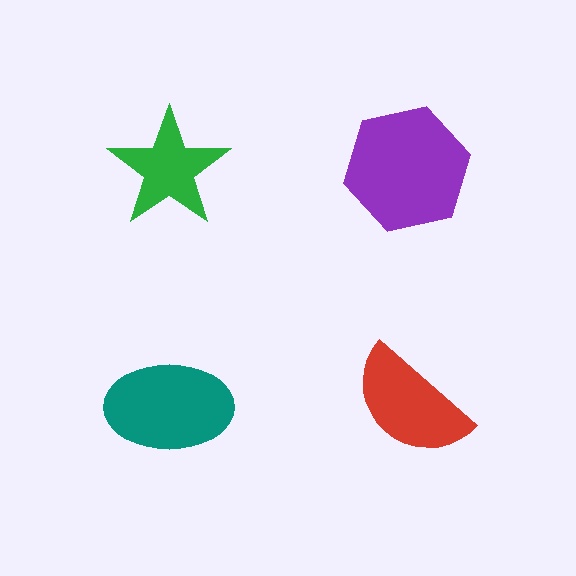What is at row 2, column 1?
A teal ellipse.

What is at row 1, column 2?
A purple hexagon.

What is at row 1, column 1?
A green star.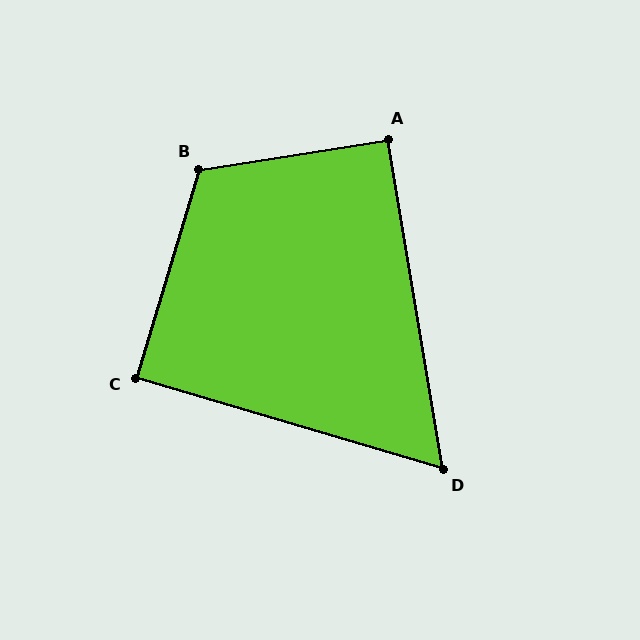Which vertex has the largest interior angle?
B, at approximately 116 degrees.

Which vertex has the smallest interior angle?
D, at approximately 64 degrees.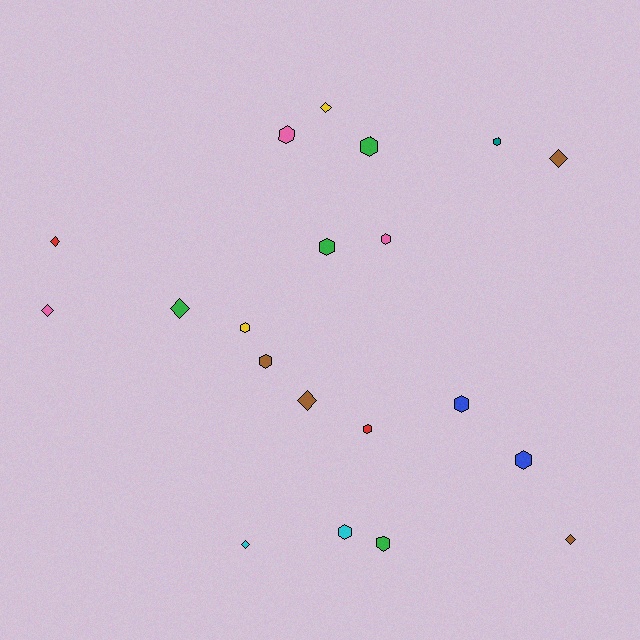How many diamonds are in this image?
There are 8 diamonds.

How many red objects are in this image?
There are 2 red objects.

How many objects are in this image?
There are 20 objects.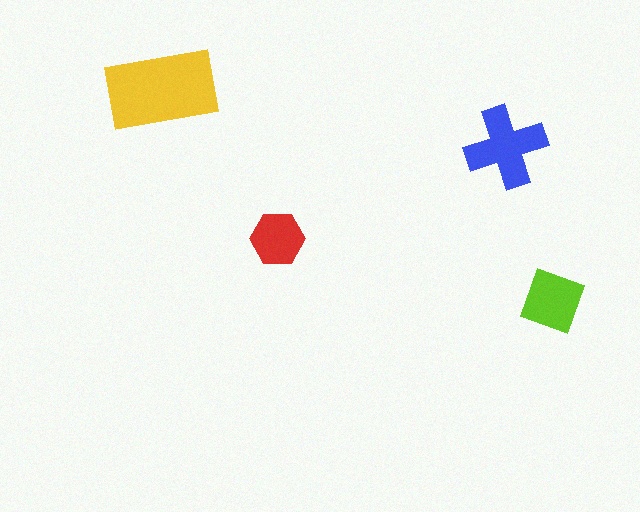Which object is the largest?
The yellow rectangle.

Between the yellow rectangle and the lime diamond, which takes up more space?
The yellow rectangle.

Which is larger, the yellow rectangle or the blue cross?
The yellow rectangle.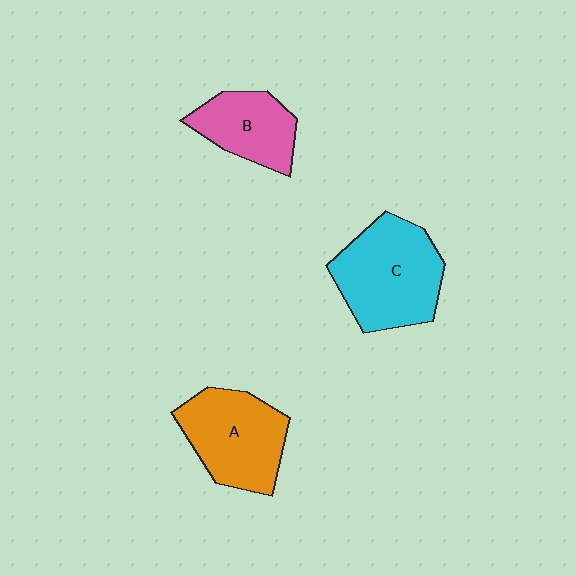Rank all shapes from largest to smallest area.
From largest to smallest: C (cyan), A (orange), B (pink).